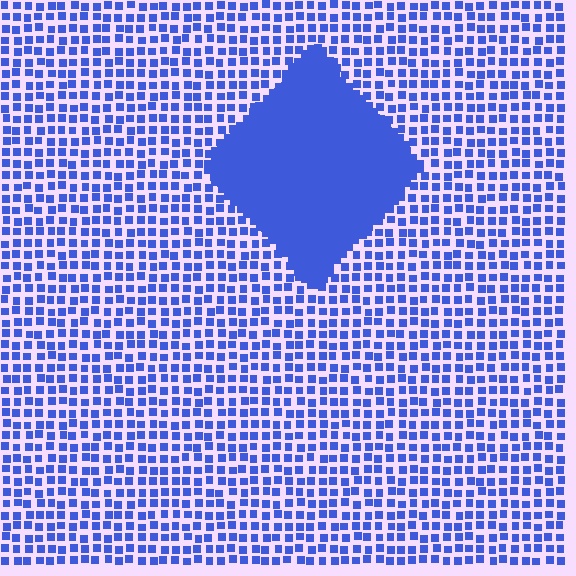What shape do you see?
I see a diamond.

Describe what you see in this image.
The image contains small blue elements arranged at two different densities. A diamond-shaped region is visible where the elements are more densely packed than the surrounding area.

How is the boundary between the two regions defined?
The boundary is defined by a change in element density (approximately 3.1x ratio). All elements are the same color, size, and shape.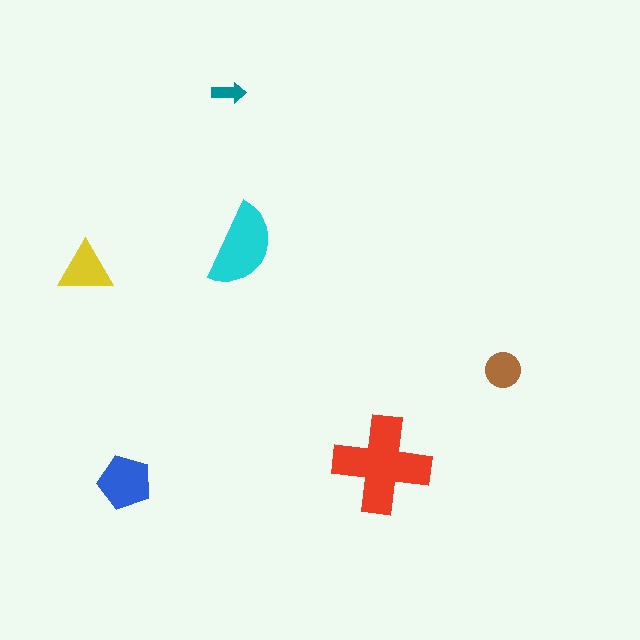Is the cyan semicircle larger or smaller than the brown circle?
Larger.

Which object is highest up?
The teal arrow is topmost.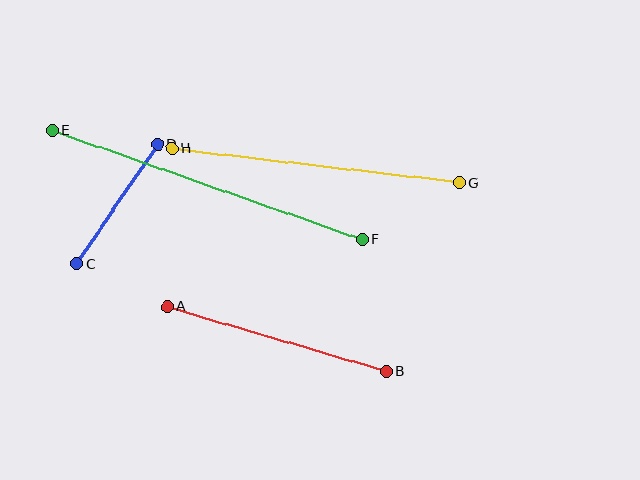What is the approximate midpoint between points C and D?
The midpoint is at approximately (117, 204) pixels.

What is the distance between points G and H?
The distance is approximately 289 pixels.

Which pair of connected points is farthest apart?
Points E and F are farthest apart.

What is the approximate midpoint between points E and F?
The midpoint is at approximately (207, 185) pixels.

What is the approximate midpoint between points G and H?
The midpoint is at approximately (316, 166) pixels.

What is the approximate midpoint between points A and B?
The midpoint is at approximately (277, 339) pixels.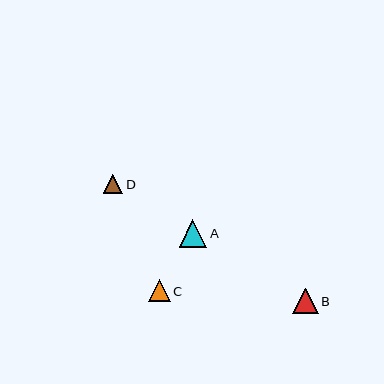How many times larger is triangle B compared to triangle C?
Triangle B is approximately 1.2 times the size of triangle C.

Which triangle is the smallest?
Triangle D is the smallest with a size of approximately 19 pixels.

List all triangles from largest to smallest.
From largest to smallest: A, B, C, D.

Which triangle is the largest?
Triangle A is the largest with a size of approximately 28 pixels.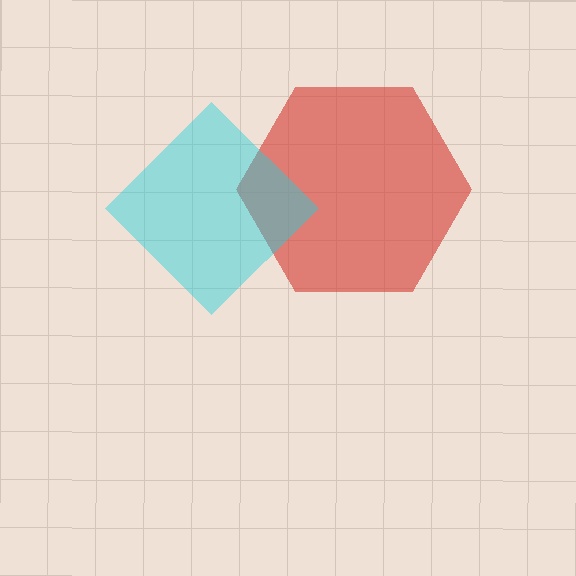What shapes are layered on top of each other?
The layered shapes are: a red hexagon, a cyan diamond.